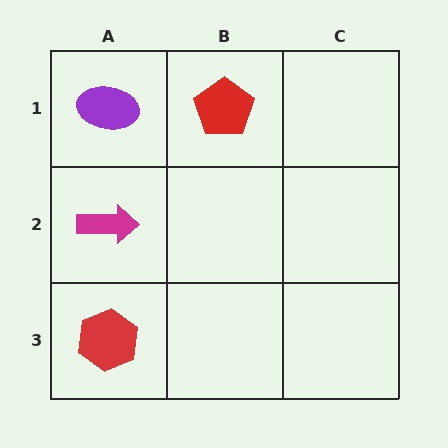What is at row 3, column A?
A red hexagon.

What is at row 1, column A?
A purple ellipse.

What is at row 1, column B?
A red pentagon.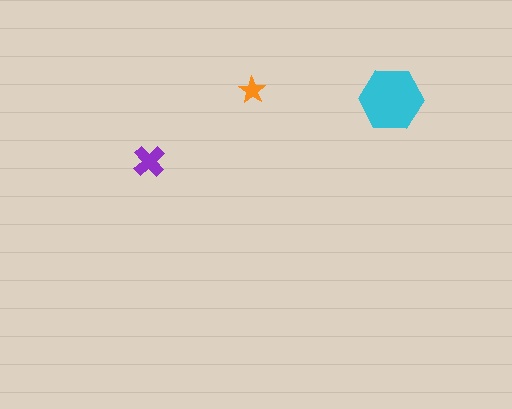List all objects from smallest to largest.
The orange star, the purple cross, the cyan hexagon.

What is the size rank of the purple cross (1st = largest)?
2nd.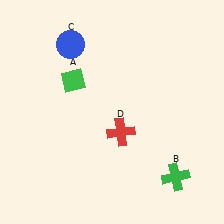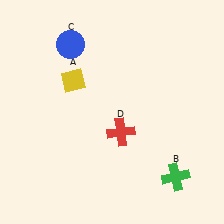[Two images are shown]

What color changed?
The diamond (A) changed from green in Image 1 to yellow in Image 2.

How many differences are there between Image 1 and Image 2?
There is 1 difference between the two images.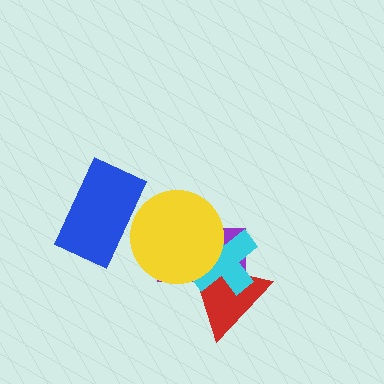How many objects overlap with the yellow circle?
4 objects overlap with the yellow circle.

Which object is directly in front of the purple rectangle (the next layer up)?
The red triangle is directly in front of the purple rectangle.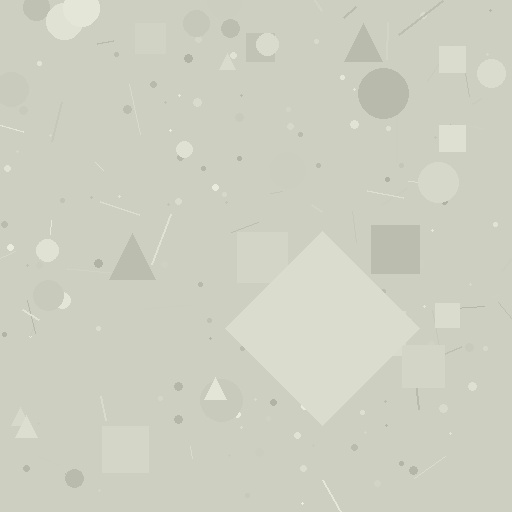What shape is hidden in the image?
A diamond is hidden in the image.